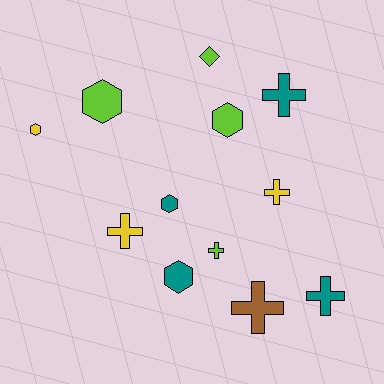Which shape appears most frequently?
Cross, with 6 objects.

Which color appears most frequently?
Teal, with 4 objects.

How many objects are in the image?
There are 12 objects.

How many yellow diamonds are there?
There are no yellow diamonds.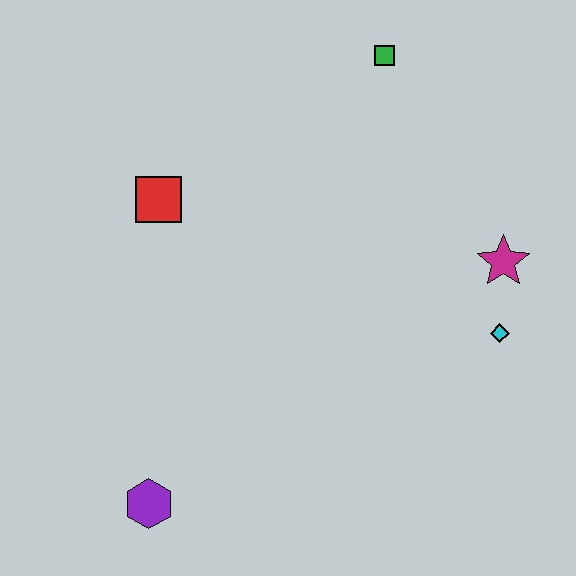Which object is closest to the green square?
The magenta star is closest to the green square.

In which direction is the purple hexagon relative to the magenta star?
The purple hexagon is to the left of the magenta star.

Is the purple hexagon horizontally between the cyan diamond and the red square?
No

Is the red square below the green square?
Yes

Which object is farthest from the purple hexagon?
The green square is farthest from the purple hexagon.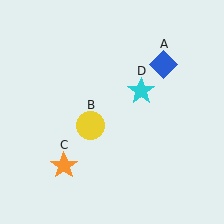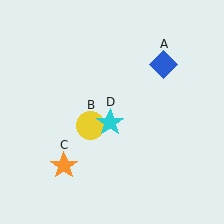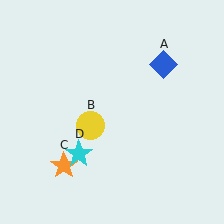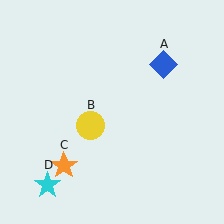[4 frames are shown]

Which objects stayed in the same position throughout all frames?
Blue diamond (object A) and yellow circle (object B) and orange star (object C) remained stationary.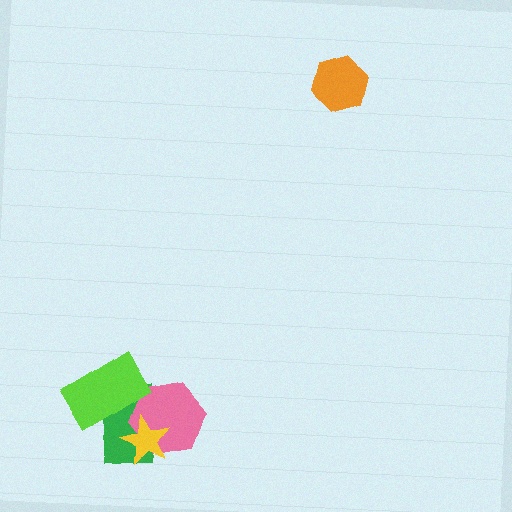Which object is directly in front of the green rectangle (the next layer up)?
The pink hexagon is directly in front of the green rectangle.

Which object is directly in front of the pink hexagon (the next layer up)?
The yellow star is directly in front of the pink hexagon.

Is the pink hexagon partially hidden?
Yes, it is partially covered by another shape.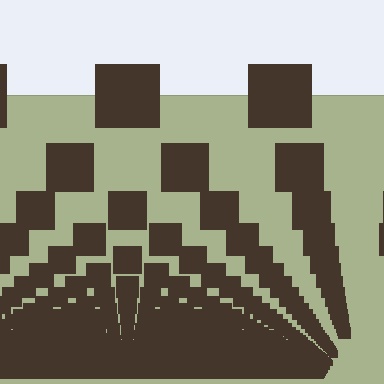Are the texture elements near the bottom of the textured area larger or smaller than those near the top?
Smaller. The gradient is inverted — elements near the bottom are smaller and denser.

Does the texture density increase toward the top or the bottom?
Density increases toward the bottom.